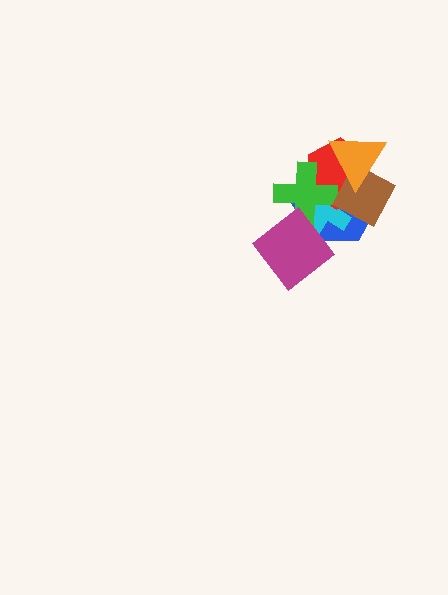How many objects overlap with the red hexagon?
5 objects overlap with the red hexagon.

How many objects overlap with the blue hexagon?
6 objects overlap with the blue hexagon.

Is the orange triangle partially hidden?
No, no other shape covers it.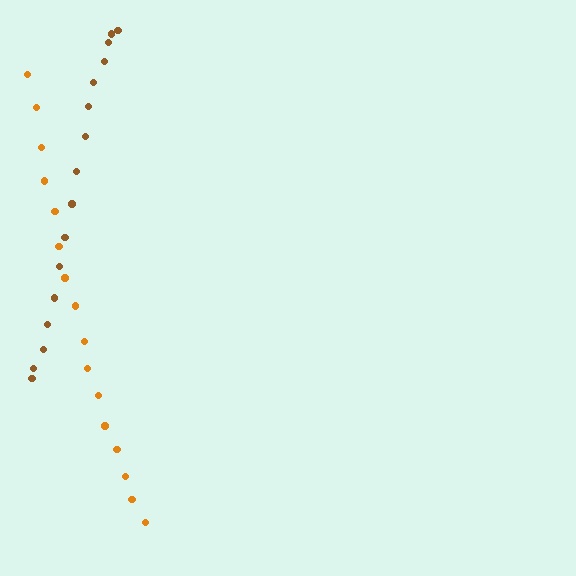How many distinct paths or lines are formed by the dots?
There are 2 distinct paths.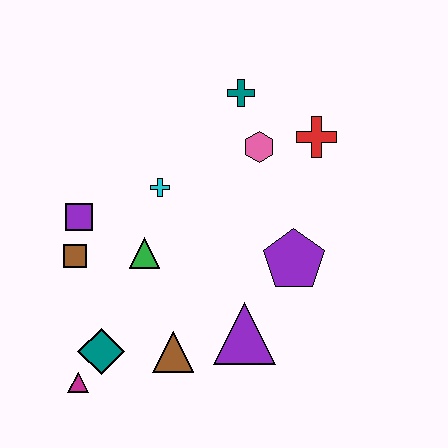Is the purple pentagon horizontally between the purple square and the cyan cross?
No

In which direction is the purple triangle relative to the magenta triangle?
The purple triangle is to the right of the magenta triangle.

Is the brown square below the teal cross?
Yes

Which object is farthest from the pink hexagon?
The magenta triangle is farthest from the pink hexagon.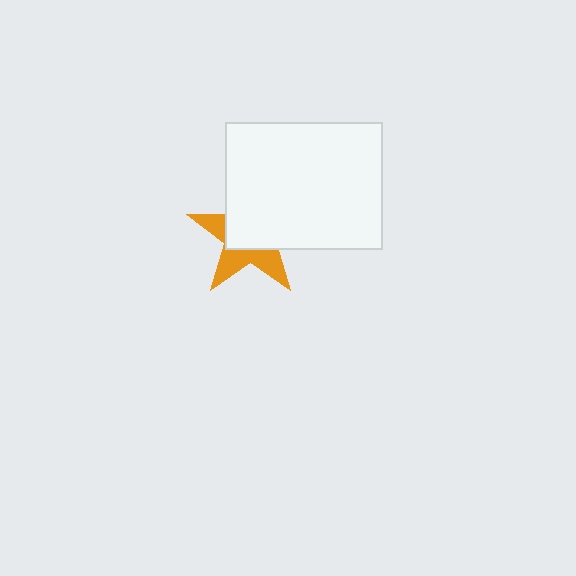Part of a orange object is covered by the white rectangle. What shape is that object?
It is a star.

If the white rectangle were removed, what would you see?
You would see the complete orange star.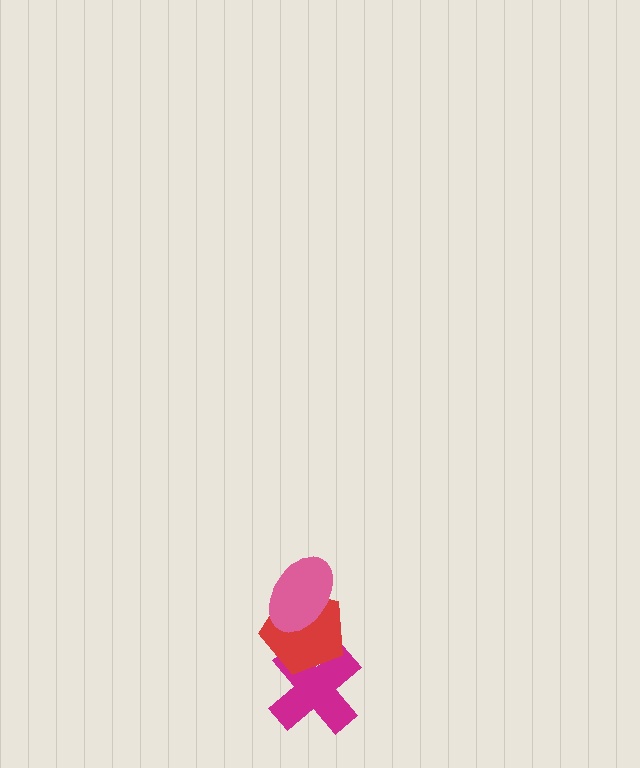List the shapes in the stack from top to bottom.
From top to bottom: the pink ellipse, the red pentagon, the magenta cross.